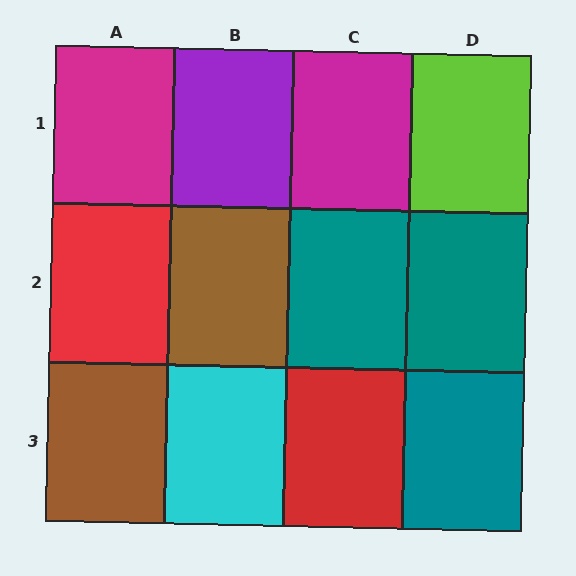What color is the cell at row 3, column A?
Brown.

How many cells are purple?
1 cell is purple.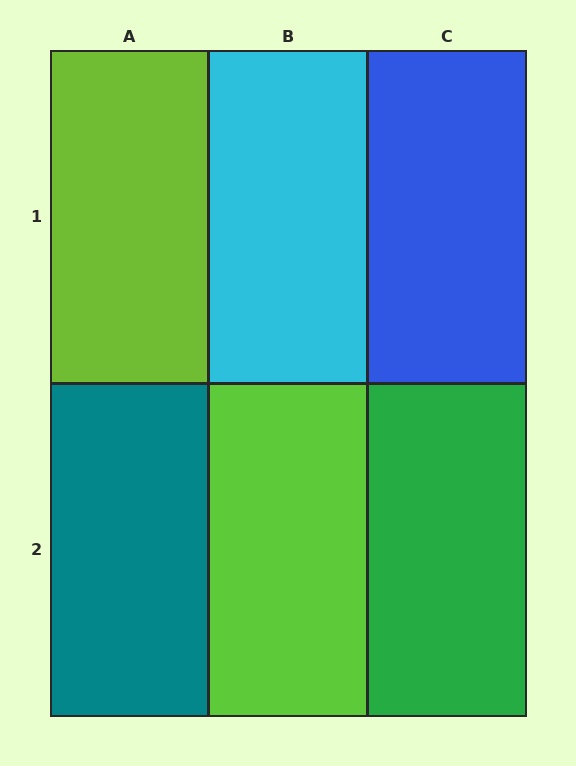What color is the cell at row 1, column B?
Cyan.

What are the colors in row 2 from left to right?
Teal, lime, green.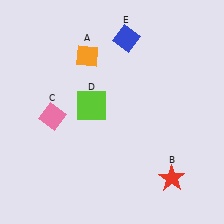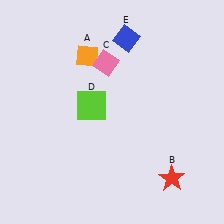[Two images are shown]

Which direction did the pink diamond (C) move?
The pink diamond (C) moved right.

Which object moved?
The pink diamond (C) moved right.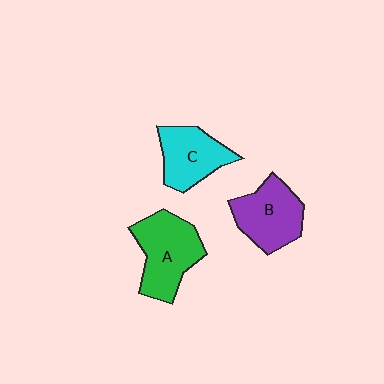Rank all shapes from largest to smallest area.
From largest to smallest: A (green), B (purple), C (cyan).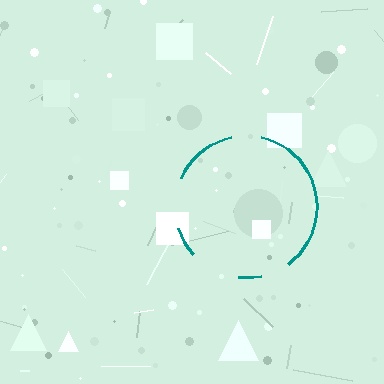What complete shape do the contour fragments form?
The contour fragments form a circle.